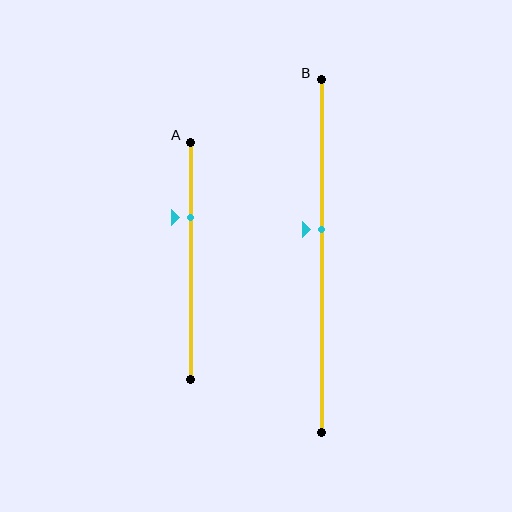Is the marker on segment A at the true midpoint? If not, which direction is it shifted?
No, the marker on segment A is shifted upward by about 19% of the segment length.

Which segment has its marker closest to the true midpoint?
Segment B has its marker closest to the true midpoint.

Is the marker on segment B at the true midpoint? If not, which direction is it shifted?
No, the marker on segment B is shifted upward by about 8% of the segment length.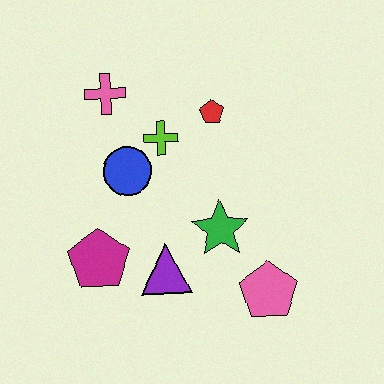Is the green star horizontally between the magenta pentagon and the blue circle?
No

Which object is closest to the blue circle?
The lime cross is closest to the blue circle.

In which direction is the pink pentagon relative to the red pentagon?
The pink pentagon is below the red pentagon.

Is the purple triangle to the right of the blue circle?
Yes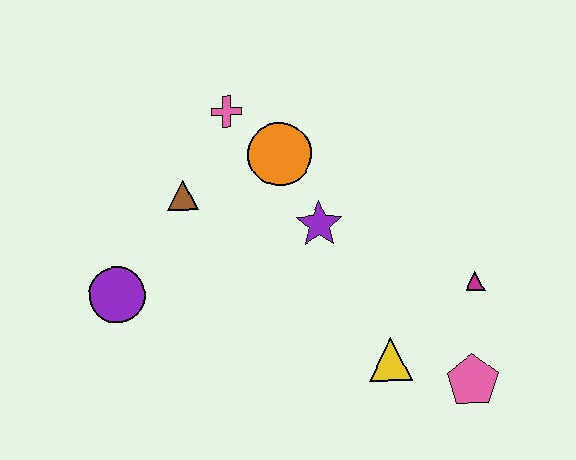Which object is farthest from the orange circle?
The pink pentagon is farthest from the orange circle.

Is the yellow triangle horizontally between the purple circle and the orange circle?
No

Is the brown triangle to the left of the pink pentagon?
Yes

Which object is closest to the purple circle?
The brown triangle is closest to the purple circle.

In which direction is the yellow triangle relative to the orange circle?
The yellow triangle is below the orange circle.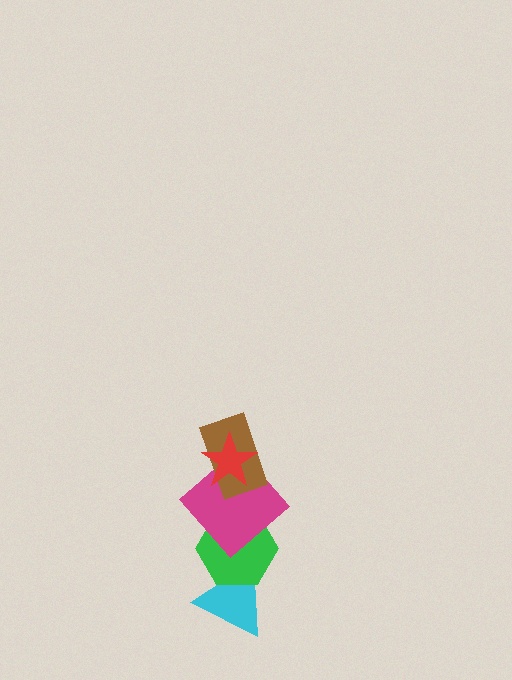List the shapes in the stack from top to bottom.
From top to bottom: the red star, the brown rectangle, the magenta diamond, the green hexagon, the cyan triangle.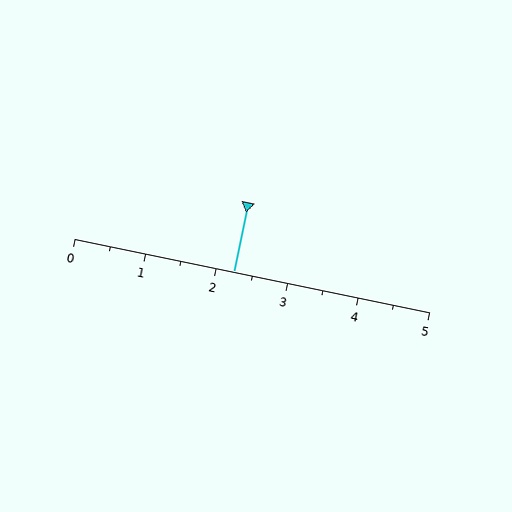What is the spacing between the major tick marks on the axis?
The major ticks are spaced 1 apart.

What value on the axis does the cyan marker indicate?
The marker indicates approximately 2.2.